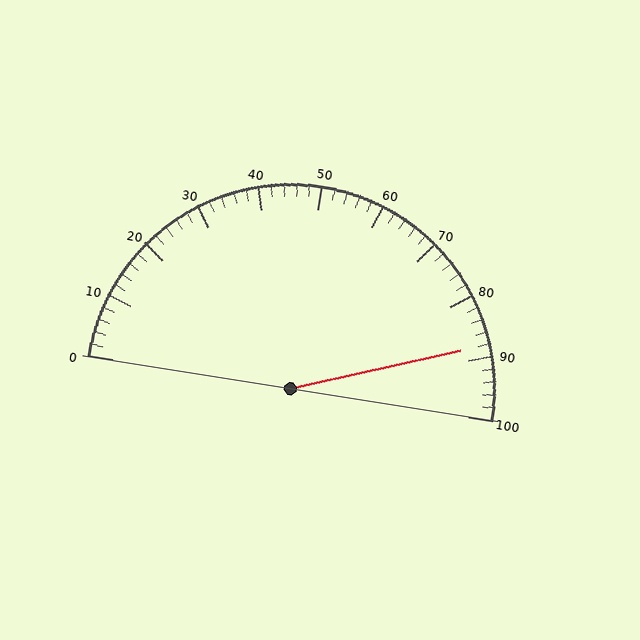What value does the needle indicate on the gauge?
The needle indicates approximately 88.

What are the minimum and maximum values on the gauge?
The gauge ranges from 0 to 100.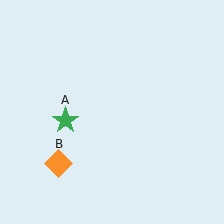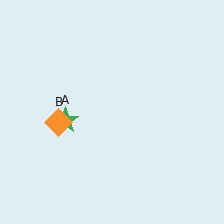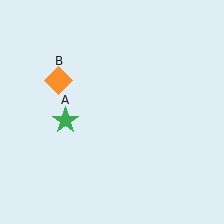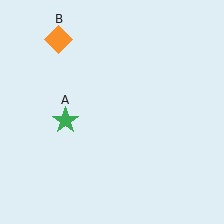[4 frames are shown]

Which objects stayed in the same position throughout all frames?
Green star (object A) remained stationary.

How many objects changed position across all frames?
1 object changed position: orange diamond (object B).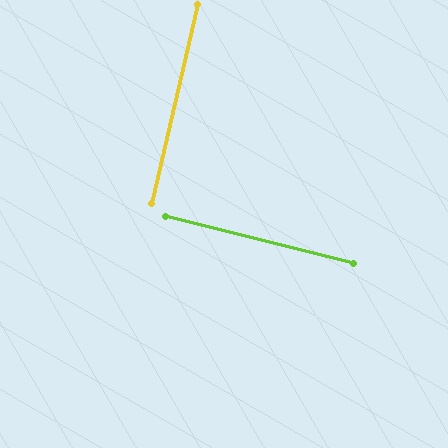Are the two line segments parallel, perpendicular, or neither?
Perpendicular — they meet at approximately 89°.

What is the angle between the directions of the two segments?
Approximately 89 degrees.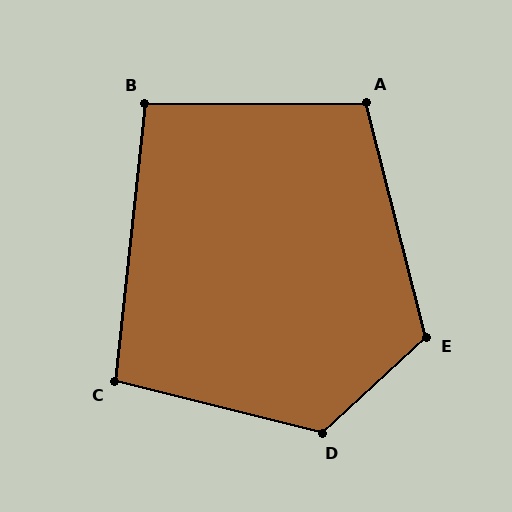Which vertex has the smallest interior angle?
B, at approximately 96 degrees.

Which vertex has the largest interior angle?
D, at approximately 123 degrees.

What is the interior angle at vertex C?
Approximately 98 degrees (obtuse).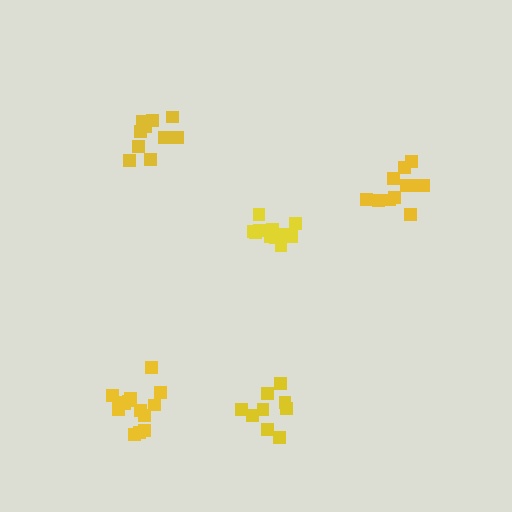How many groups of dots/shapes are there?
There are 5 groups.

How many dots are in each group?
Group 1: 10 dots, Group 2: 14 dots, Group 3: 11 dots, Group 4: 9 dots, Group 5: 14 dots (58 total).